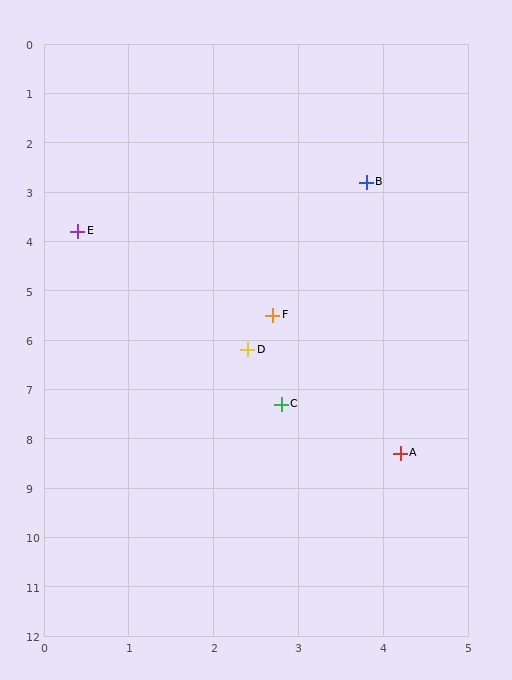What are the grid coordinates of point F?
Point F is at approximately (2.7, 5.5).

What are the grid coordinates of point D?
Point D is at approximately (2.4, 6.2).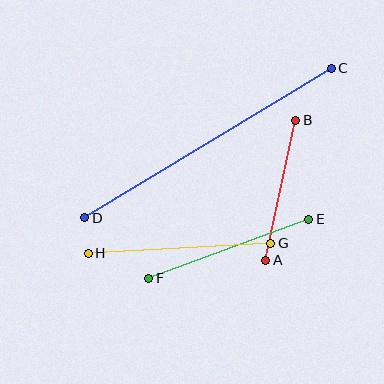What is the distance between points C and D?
The distance is approximately 288 pixels.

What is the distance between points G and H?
The distance is approximately 183 pixels.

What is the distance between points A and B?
The distance is approximately 143 pixels.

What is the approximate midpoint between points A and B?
The midpoint is at approximately (281, 190) pixels.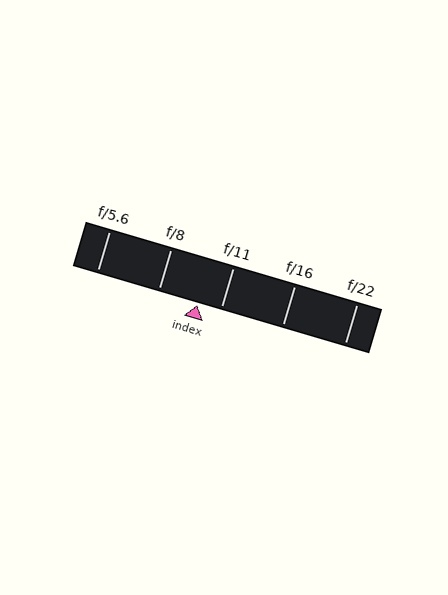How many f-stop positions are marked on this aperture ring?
There are 5 f-stop positions marked.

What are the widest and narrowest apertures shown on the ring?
The widest aperture shown is f/5.6 and the narrowest is f/22.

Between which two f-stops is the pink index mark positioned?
The index mark is between f/8 and f/11.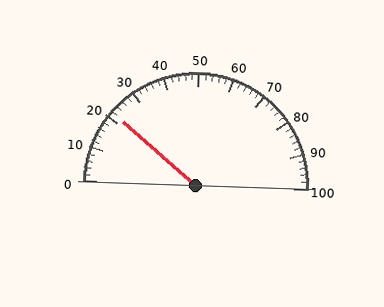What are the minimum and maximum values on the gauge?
The gauge ranges from 0 to 100.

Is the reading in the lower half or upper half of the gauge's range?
The reading is in the lower half of the range (0 to 100).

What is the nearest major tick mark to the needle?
The nearest major tick mark is 20.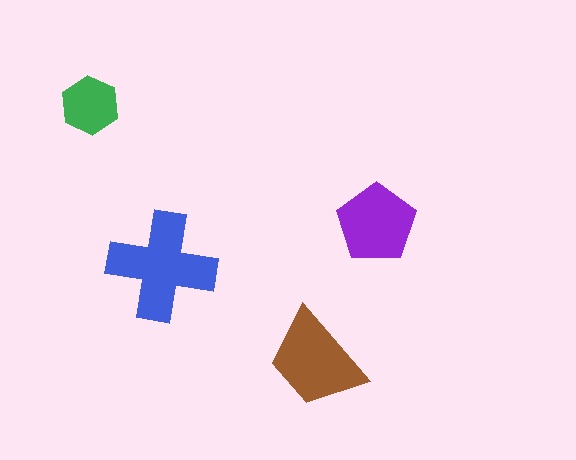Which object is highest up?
The green hexagon is topmost.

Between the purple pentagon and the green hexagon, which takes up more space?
The purple pentagon.